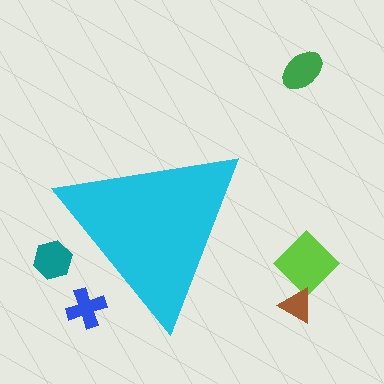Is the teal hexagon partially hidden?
Yes, the teal hexagon is partially hidden behind the cyan triangle.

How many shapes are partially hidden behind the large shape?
2 shapes are partially hidden.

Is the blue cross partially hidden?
Yes, the blue cross is partially hidden behind the cyan triangle.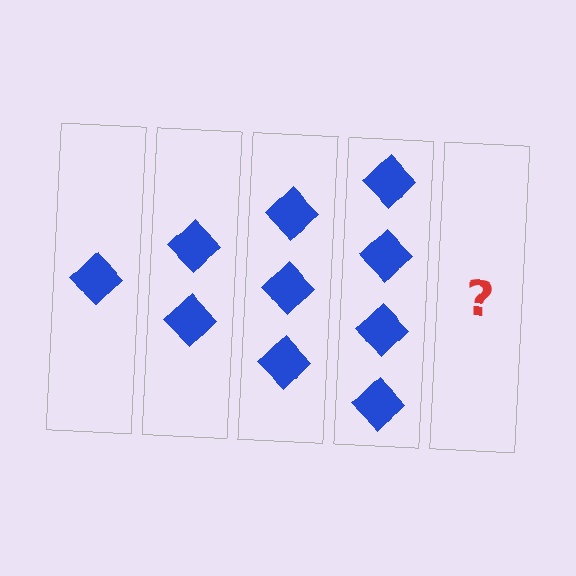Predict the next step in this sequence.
The next step is 5 diamonds.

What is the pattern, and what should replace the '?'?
The pattern is that each step adds one more diamond. The '?' should be 5 diamonds.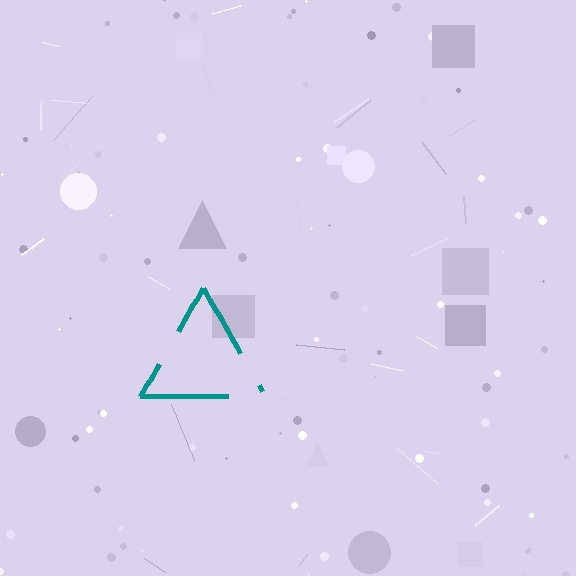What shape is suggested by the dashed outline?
The dashed outline suggests a triangle.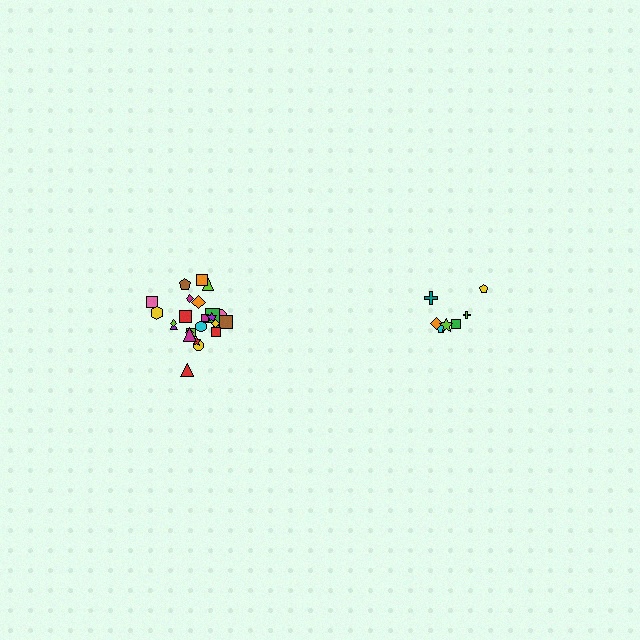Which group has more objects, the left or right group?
The left group.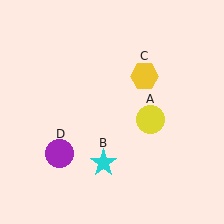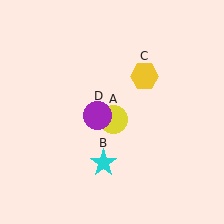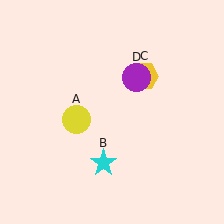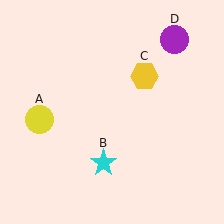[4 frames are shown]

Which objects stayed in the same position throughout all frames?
Cyan star (object B) and yellow hexagon (object C) remained stationary.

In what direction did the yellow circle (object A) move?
The yellow circle (object A) moved left.